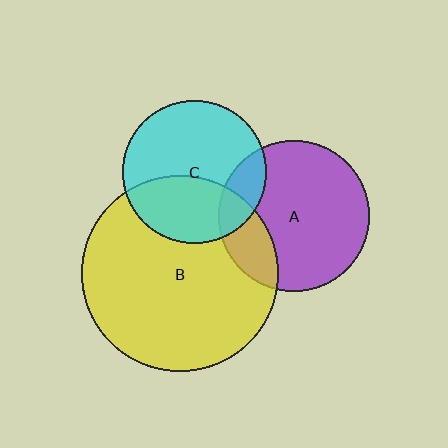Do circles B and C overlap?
Yes.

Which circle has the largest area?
Circle B (yellow).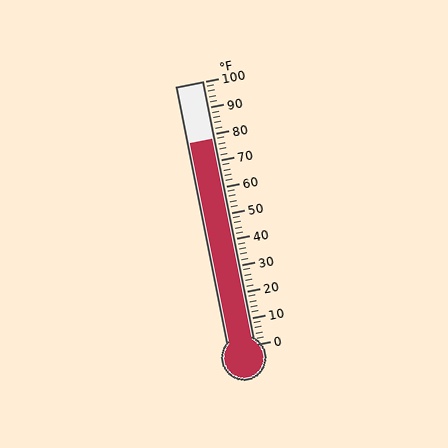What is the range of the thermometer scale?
The thermometer scale ranges from 0°F to 100°F.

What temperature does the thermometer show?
The thermometer shows approximately 78°F.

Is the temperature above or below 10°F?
The temperature is above 10°F.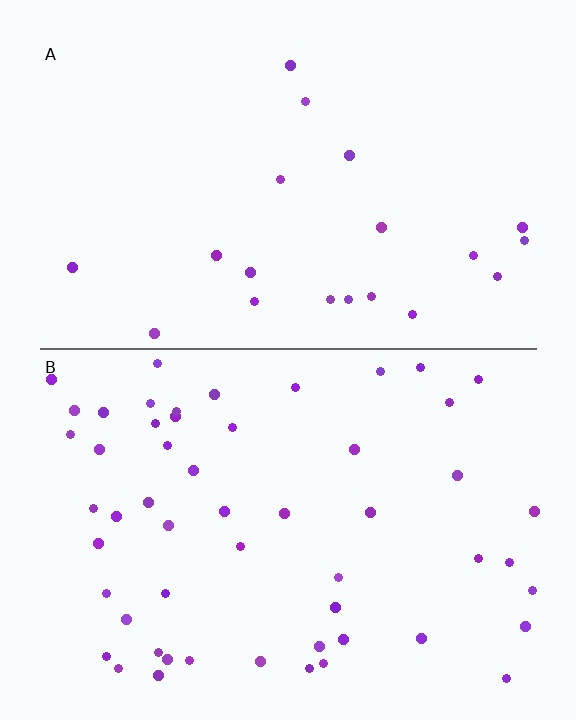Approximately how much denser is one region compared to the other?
Approximately 2.7× — region B over region A.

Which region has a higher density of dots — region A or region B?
B (the bottom).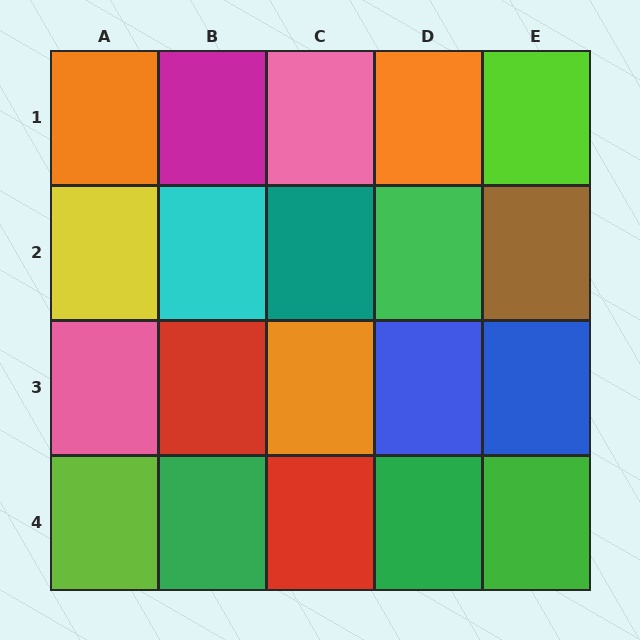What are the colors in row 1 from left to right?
Orange, magenta, pink, orange, lime.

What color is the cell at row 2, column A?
Yellow.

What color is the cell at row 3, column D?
Blue.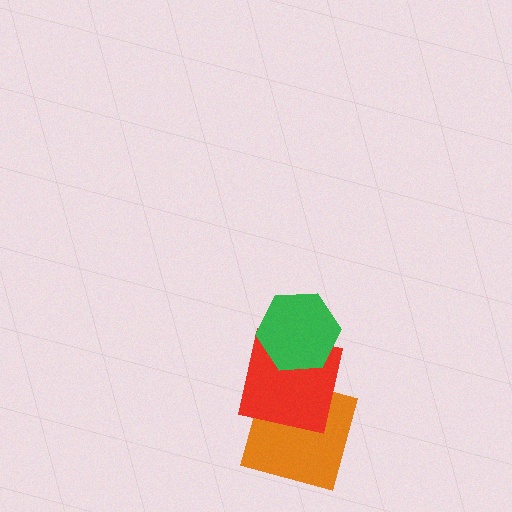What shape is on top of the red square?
The green hexagon is on top of the red square.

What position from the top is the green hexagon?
The green hexagon is 1st from the top.